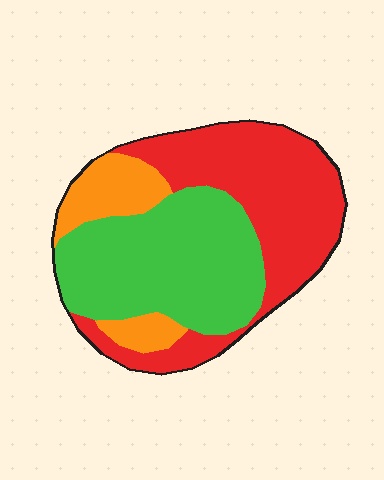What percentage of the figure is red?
Red takes up between a third and a half of the figure.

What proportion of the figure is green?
Green takes up about two fifths (2/5) of the figure.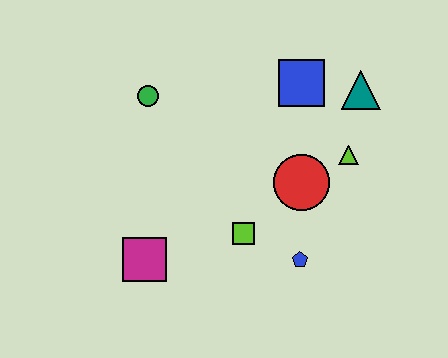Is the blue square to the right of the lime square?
Yes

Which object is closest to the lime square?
The blue pentagon is closest to the lime square.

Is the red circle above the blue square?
No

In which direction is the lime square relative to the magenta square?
The lime square is to the right of the magenta square.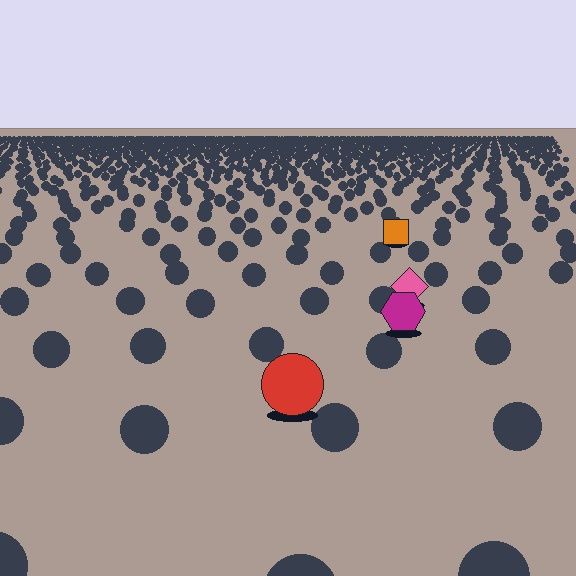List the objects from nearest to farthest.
From nearest to farthest: the red circle, the magenta hexagon, the pink diamond, the orange square.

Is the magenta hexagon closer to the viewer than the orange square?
Yes. The magenta hexagon is closer — you can tell from the texture gradient: the ground texture is coarser near it.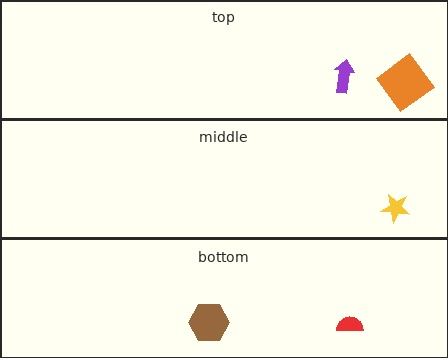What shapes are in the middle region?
The yellow star.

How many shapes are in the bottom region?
2.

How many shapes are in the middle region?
1.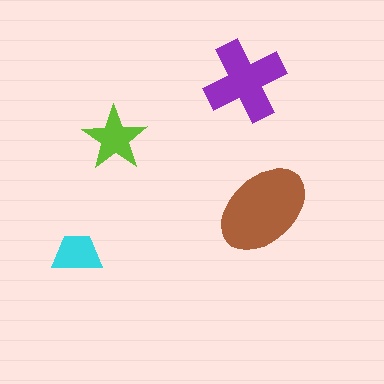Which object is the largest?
The brown ellipse.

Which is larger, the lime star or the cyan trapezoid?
The lime star.